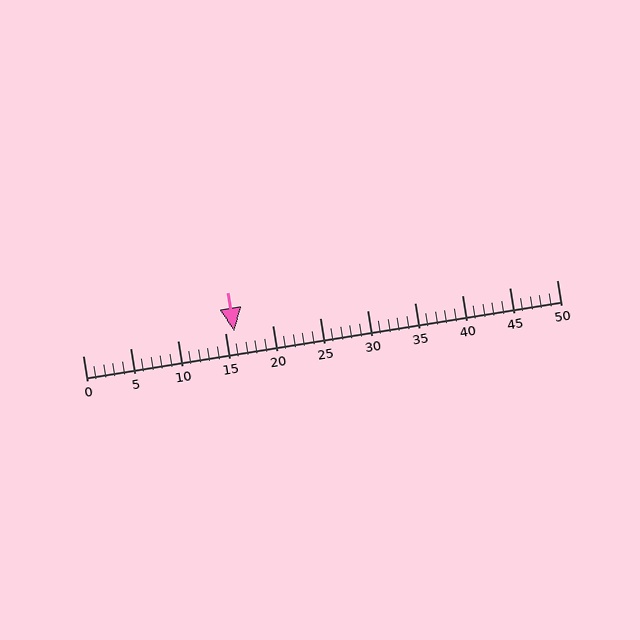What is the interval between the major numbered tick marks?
The major tick marks are spaced 5 units apart.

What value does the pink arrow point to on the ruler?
The pink arrow points to approximately 16.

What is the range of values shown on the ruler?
The ruler shows values from 0 to 50.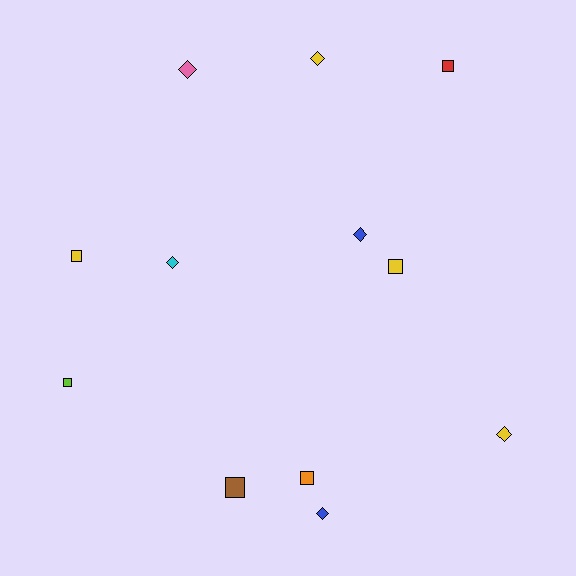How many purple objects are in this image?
There are no purple objects.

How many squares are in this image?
There are 6 squares.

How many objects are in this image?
There are 12 objects.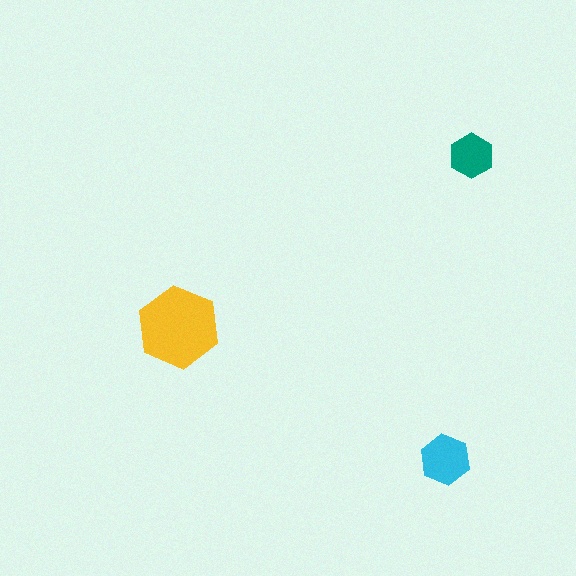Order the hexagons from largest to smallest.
the yellow one, the cyan one, the teal one.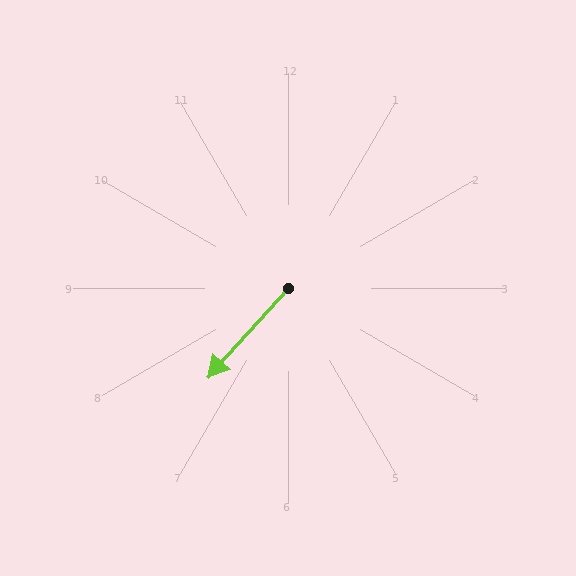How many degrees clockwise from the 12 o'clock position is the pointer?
Approximately 222 degrees.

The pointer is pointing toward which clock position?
Roughly 7 o'clock.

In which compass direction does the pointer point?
Southwest.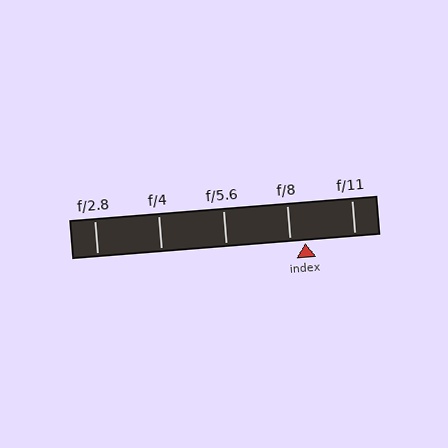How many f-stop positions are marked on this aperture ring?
There are 5 f-stop positions marked.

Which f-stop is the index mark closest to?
The index mark is closest to f/8.